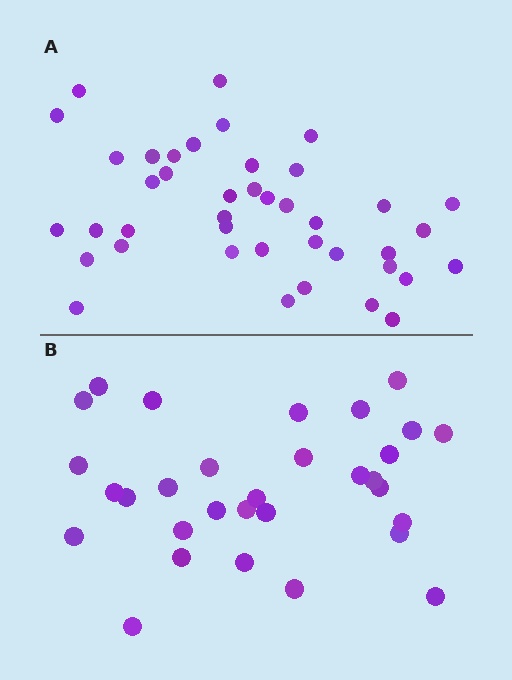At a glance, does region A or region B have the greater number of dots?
Region A (the top region) has more dots.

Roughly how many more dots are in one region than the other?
Region A has roughly 10 or so more dots than region B.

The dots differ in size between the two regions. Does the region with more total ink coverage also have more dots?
No. Region B has more total ink coverage because its dots are larger, but region A actually contains more individual dots. Total area can be misleading — the number of items is what matters here.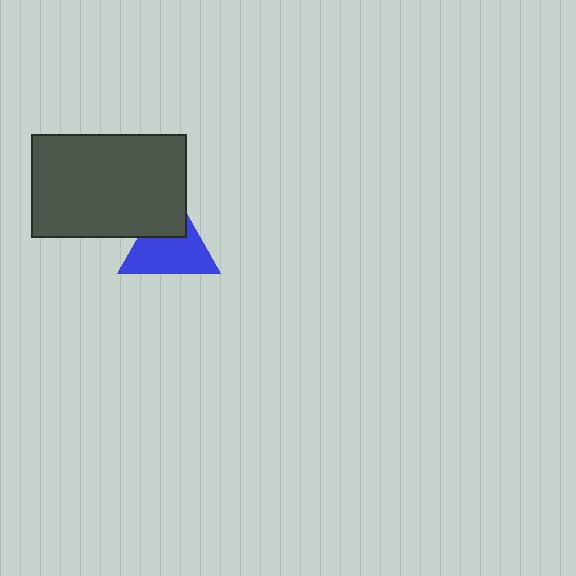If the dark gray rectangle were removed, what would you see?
You would see the complete blue triangle.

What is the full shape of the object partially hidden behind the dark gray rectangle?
The partially hidden object is a blue triangle.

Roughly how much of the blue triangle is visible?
Most of it is visible (roughly 67%).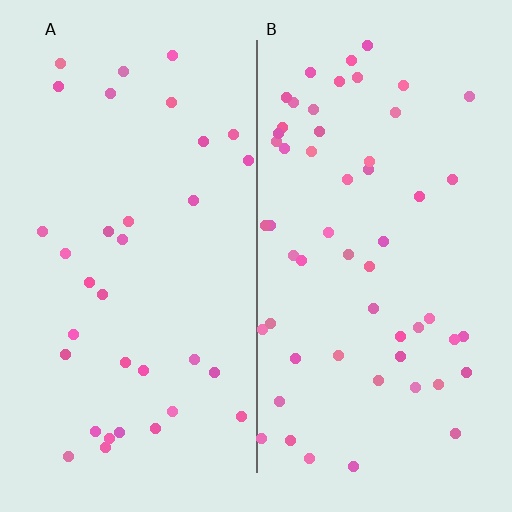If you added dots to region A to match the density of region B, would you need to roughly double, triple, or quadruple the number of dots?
Approximately double.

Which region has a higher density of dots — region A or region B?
B (the right).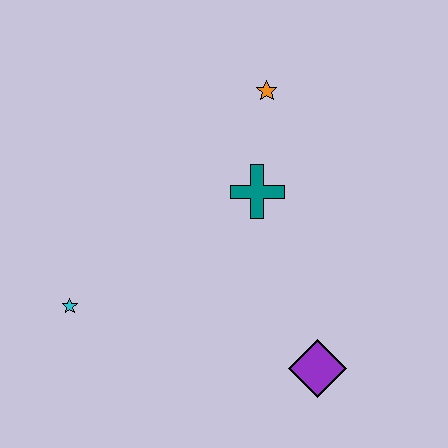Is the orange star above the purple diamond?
Yes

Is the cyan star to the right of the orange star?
No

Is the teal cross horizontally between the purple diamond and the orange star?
No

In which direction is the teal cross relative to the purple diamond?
The teal cross is above the purple diamond.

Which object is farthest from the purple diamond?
The orange star is farthest from the purple diamond.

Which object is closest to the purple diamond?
The teal cross is closest to the purple diamond.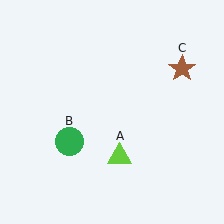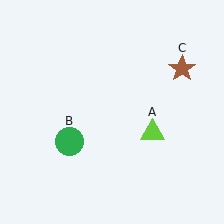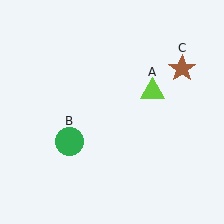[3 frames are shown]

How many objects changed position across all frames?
1 object changed position: lime triangle (object A).